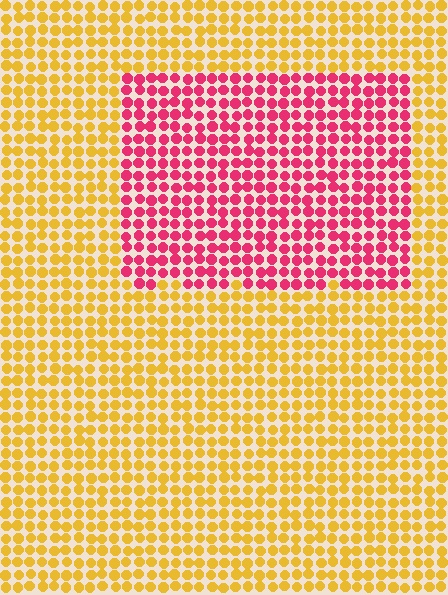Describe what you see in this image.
The image is filled with small yellow elements in a uniform arrangement. A rectangle-shaped region is visible where the elements are tinted to a slightly different hue, forming a subtle color boundary.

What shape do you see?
I see a rectangle.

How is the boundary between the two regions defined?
The boundary is defined purely by a slight shift in hue (about 67 degrees). Spacing, size, and orientation are identical on both sides.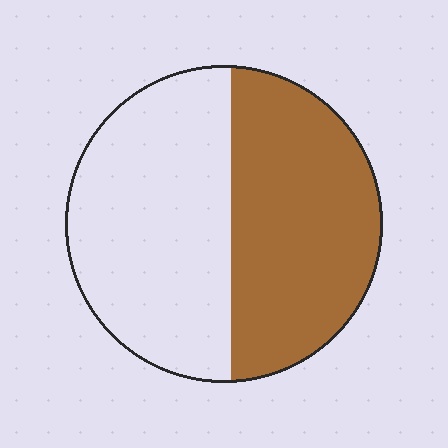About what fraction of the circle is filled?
About one half (1/2).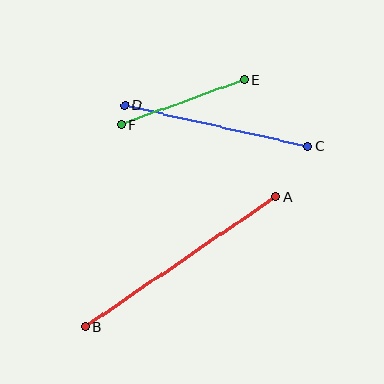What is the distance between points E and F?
The distance is approximately 131 pixels.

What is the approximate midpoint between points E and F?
The midpoint is at approximately (183, 102) pixels.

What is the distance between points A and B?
The distance is approximately 231 pixels.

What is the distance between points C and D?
The distance is approximately 187 pixels.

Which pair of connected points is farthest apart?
Points A and B are farthest apart.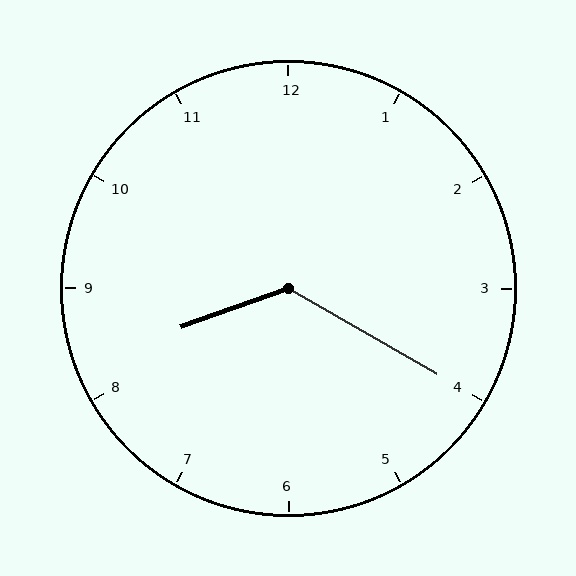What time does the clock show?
8:20.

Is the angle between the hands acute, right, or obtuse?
It is obtuse.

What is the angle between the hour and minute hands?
Approximately 130 degrees.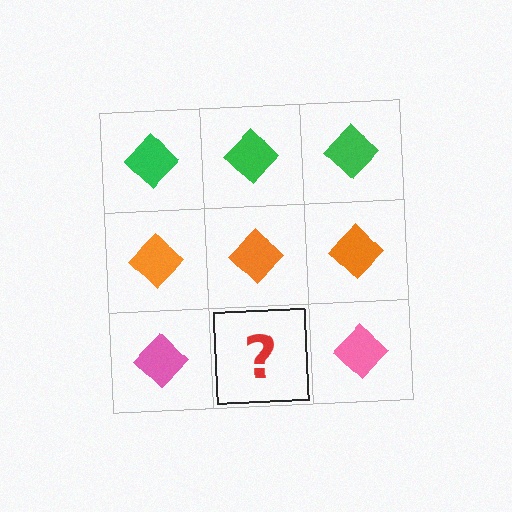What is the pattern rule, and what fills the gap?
The rule is that each row has a consistent color. The gap should be filled with a pink diamond.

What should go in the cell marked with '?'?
The missing cell should contain a pink diamond.